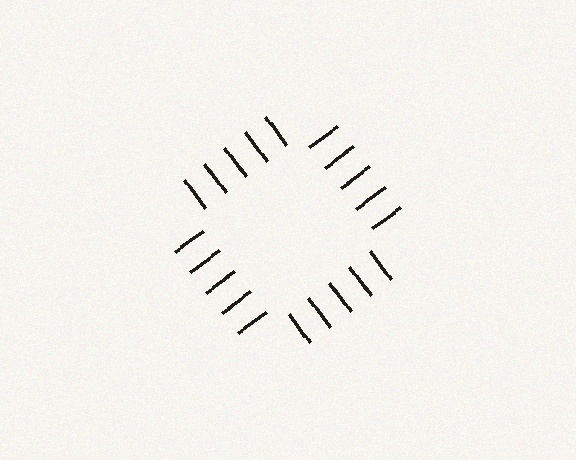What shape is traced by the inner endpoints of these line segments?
An illusory square — the line segments terminate on its edges but no continuous stroke is drawn.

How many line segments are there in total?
20 — 5 along each of the 4 edges.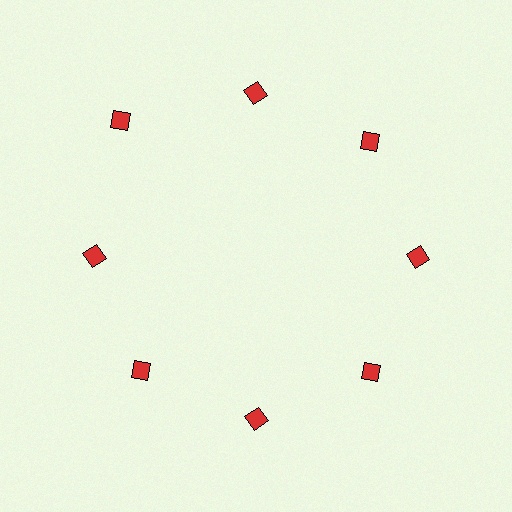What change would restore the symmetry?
The symmetry would be restored by moving it inward, back onto the ring so that all 8 diamonds sit at equal angles and equal distance from the center.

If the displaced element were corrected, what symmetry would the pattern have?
It would have 8-fold rotational symmetry — the pattern would map onto itself every 45 degrees.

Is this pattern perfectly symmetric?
No. The 8 red diamonds are arranged in a ring, but one element near the 10 o'clock position is pushed outward from the center, breaking the 8-fold rotational symmetry.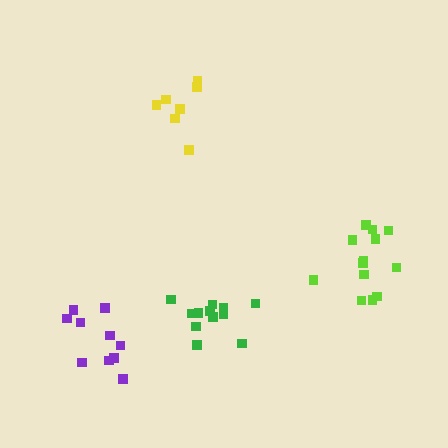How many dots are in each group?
Group 1: 12 dots, Group 2: 13 dots, Group 3: 7 dots, Group 4: 10 dots (42 total).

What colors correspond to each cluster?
The clusters are colored: green, lime, yellow, purple.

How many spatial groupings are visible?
There are 4 spatial groupings.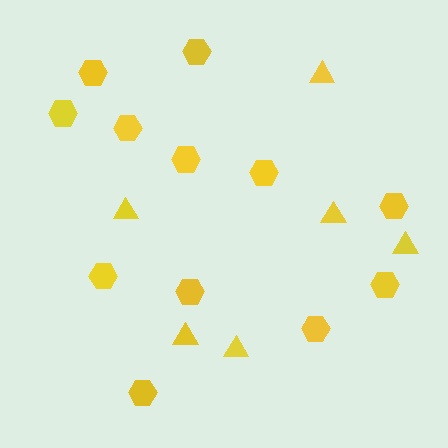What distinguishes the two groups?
There are 2 groups: one group of hexagons (12) and one group of triangles (6).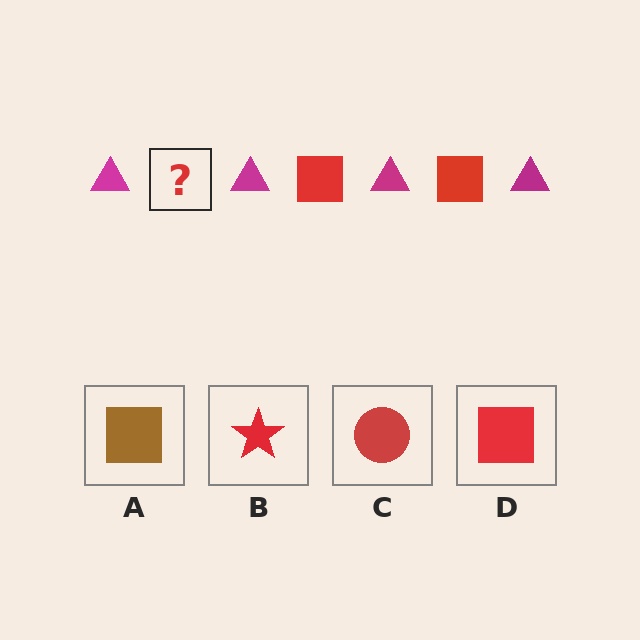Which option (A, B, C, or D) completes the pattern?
D.